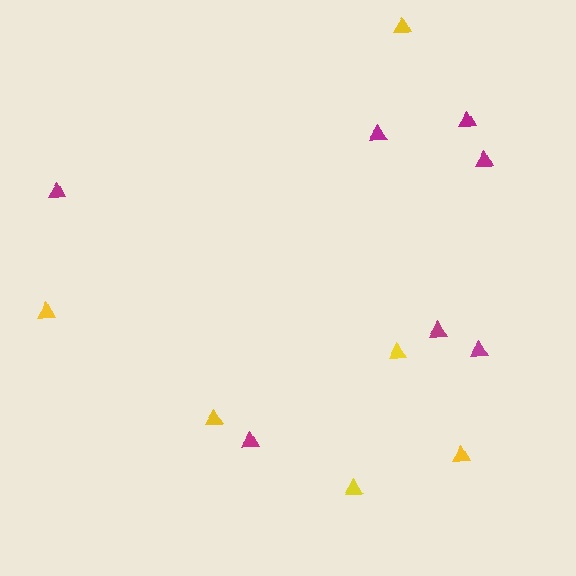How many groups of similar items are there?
There are 2 groups: one group of yellow triangles (6) and one group of magenta triangles (7).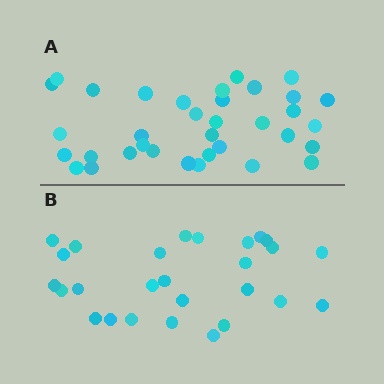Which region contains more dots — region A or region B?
Region A (the top region) has more dots.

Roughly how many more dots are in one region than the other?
Region A has roughly 8 or so more dots than region B.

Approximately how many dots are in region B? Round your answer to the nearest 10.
About 30 dots. (The exact count is 27, which rounds to 30.)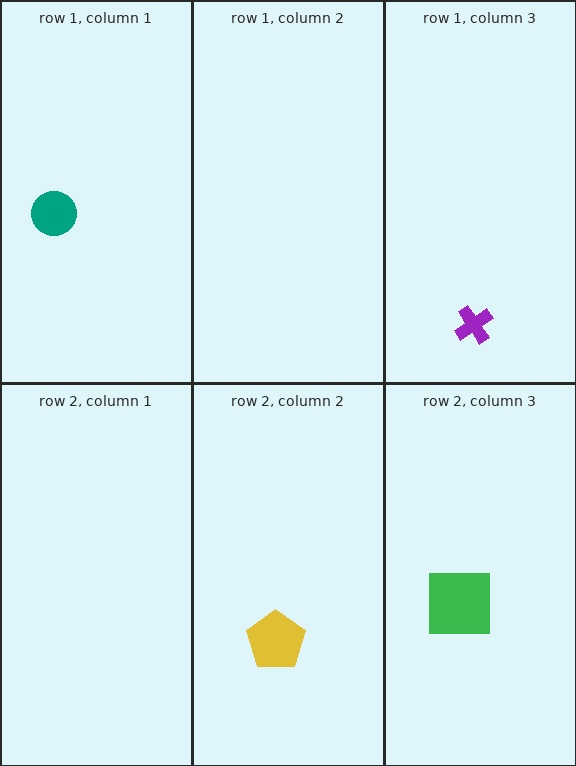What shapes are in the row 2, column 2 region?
The yellow pentagon.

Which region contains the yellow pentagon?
The row 2, column 2 region.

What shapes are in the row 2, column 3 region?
The green square.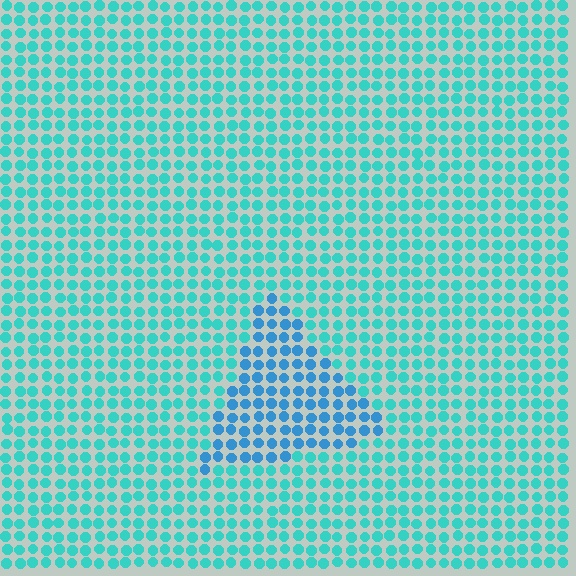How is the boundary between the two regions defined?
The boundary is defined purely by a slight shift in hue (about 29 degrees). Spacing, size, and orientation are identical on both sides.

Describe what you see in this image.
The image is filled with small cyan elements in a uniform arrangement. A triangle-shaped region is visible where the elements are tinted to a slightly different hue, forming a subtle color boundary.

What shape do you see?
I see a triangle.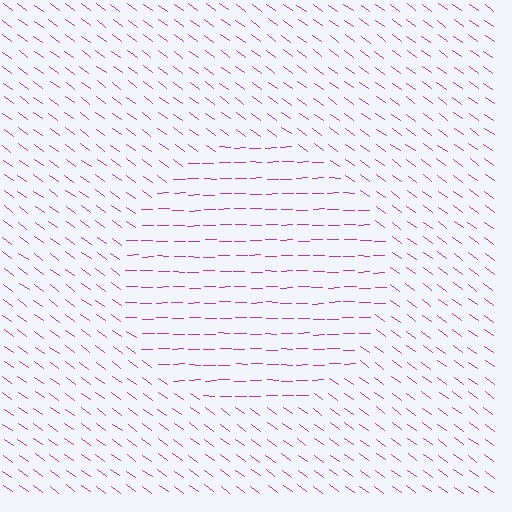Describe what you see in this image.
The image is filled with small magenta line segments. A circle region in the image has lines oriented differently from the surrounding lines, creating a visible texture boundary.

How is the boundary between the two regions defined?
The boundary is defined purely by a change in line orientation (approximately 37 degrees difference). All lines are the same color and thickness.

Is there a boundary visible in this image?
Yes, there is a texture boundary formed by a change in line orientation.